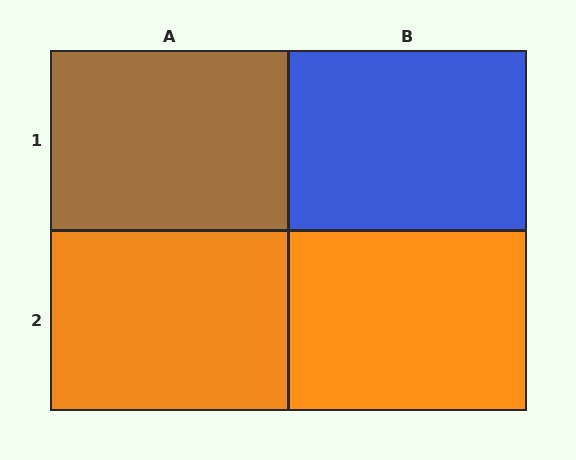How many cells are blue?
1 cell is blue.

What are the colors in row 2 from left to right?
Orange, orange.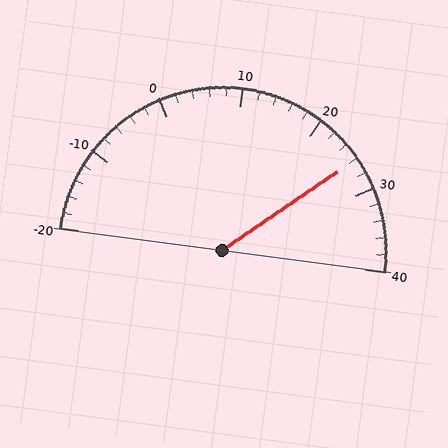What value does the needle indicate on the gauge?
The needle indicates approximately 26.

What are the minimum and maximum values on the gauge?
The gauge ranges from -20 to 40.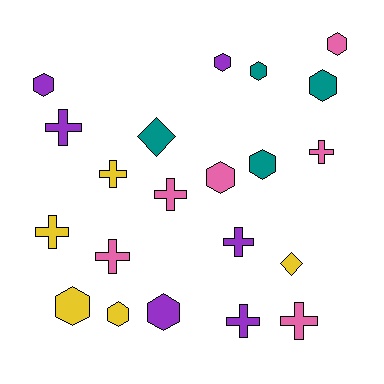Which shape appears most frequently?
Hexagon, with 10 objects.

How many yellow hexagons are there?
There are 2 yellow hexagons.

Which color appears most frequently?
Pink, with 6 objects.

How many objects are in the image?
There are 21 objects.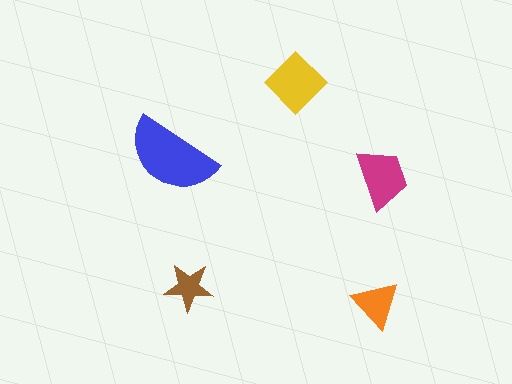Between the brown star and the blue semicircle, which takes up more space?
The blue semicircle.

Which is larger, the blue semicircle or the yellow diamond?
The blue semicircle.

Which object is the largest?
The blue semicircle.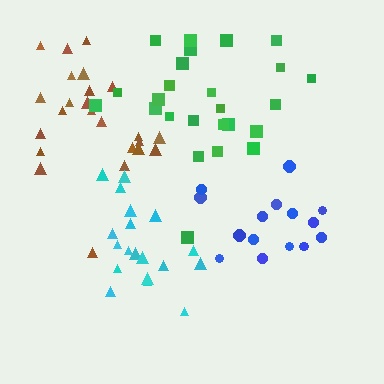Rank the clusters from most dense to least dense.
cyan, blue, brown, green.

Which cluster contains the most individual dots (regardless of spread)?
Brown (25).